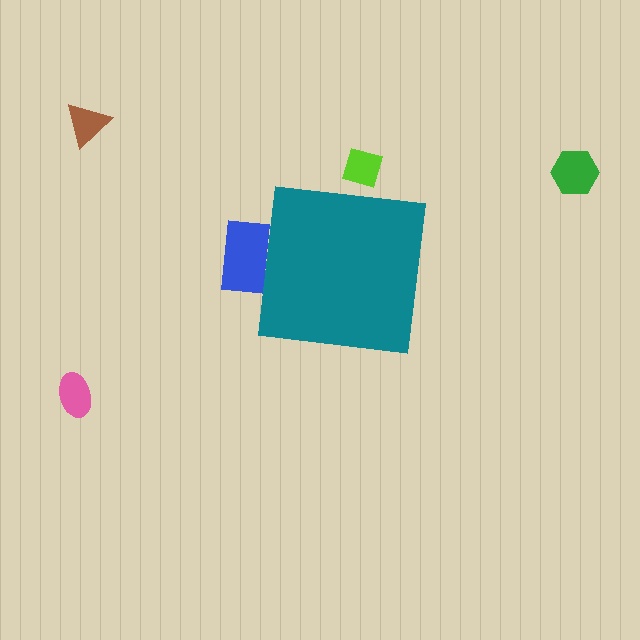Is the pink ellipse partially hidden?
No, the pink ellipse is fully visible.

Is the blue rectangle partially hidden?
Yes, the blue rectangle is partially hidden behind the teal square.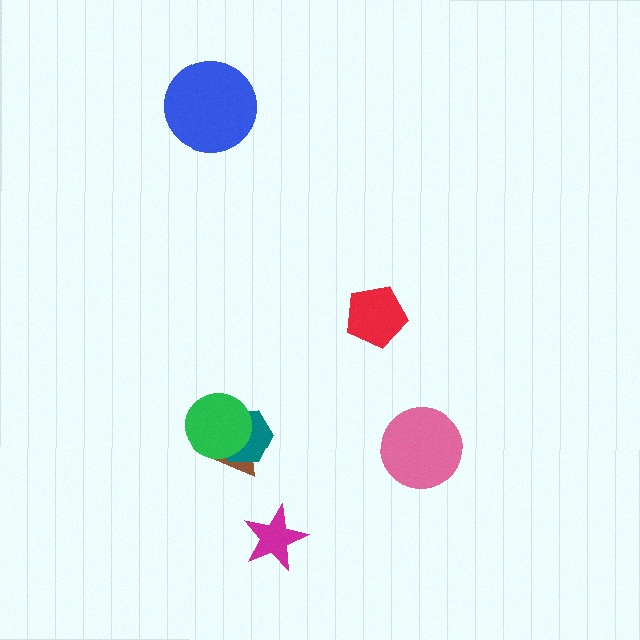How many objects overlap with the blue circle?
0 objects overlap with the blue circle.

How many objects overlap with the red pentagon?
0 objects overlap with the red pentagon.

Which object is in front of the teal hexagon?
The green circle is in front of the teal hexagon.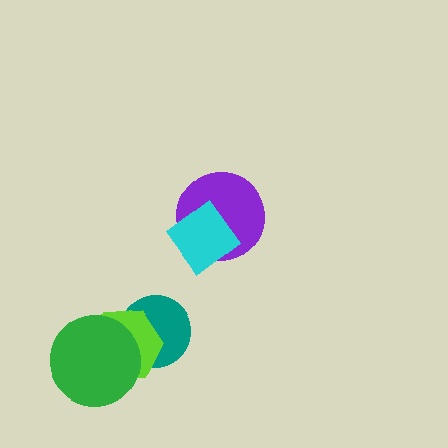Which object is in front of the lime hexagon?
The green circle is in front of the lime hexagon.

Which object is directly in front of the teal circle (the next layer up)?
The lime hexagon is directly in front of the teal circle.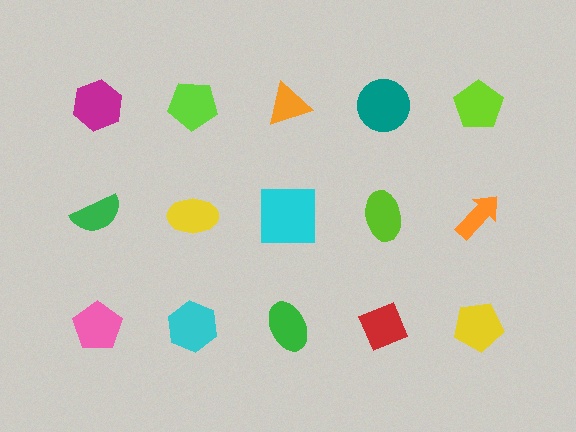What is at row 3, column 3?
A green ellipse.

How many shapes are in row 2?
5 shapes.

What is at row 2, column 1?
A green semicircle.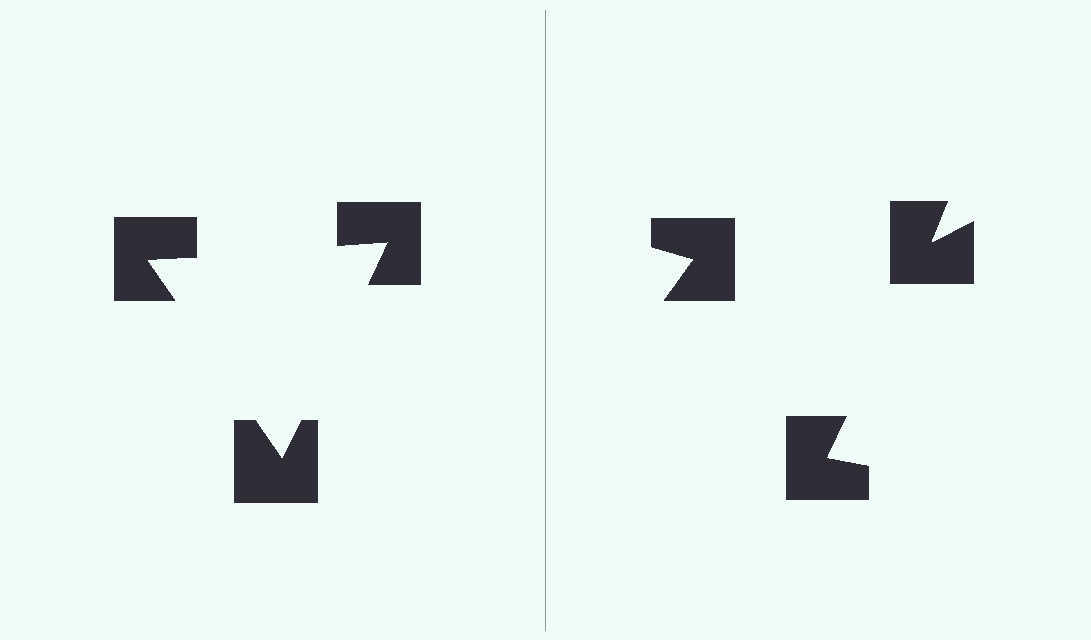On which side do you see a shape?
An illusory triangle appears on the left side. On the right side the wedge cuts are rotated, so no coherent shape forms.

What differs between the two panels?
The notched squares are positioned identically on both sides; only the wedge orientations differ. On the left they align to a triangle; on the right they are misaligned.